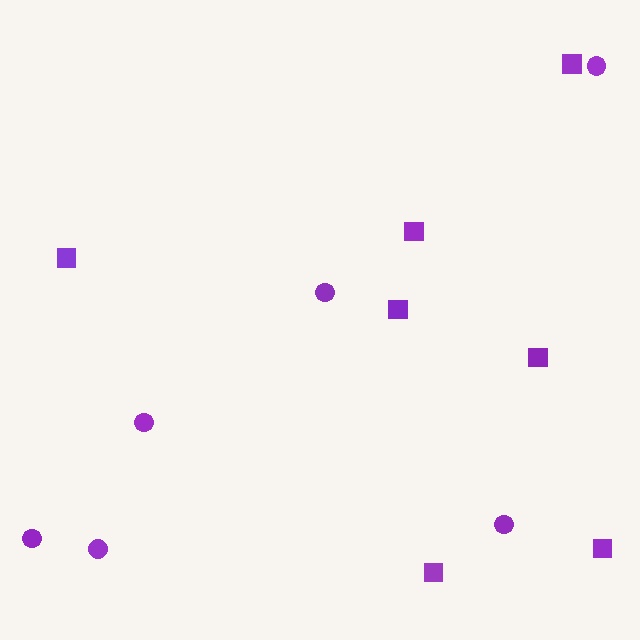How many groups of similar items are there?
There are 2 groups: one group of squares (7) and one group of circles (6).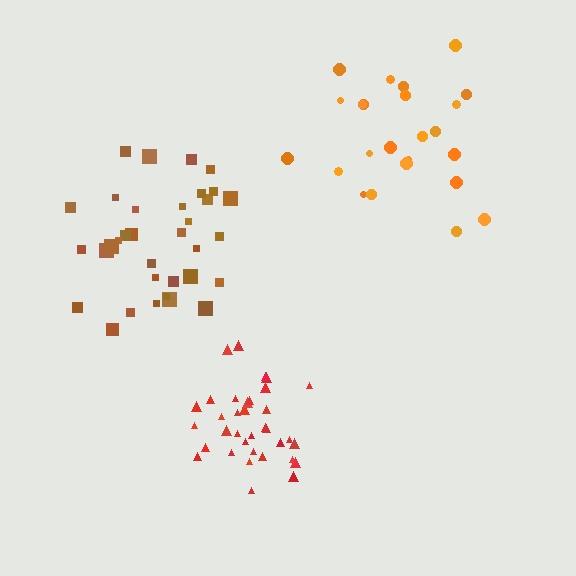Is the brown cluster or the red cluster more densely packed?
Red.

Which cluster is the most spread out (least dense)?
Brown.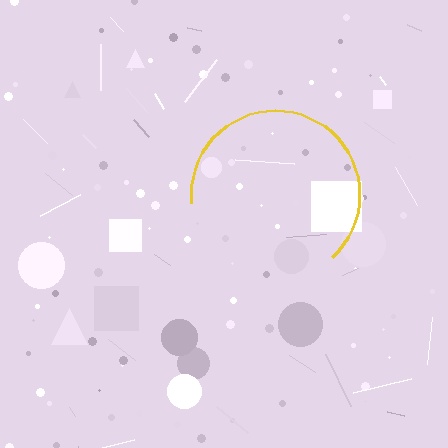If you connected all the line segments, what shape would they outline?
They would outline a circle.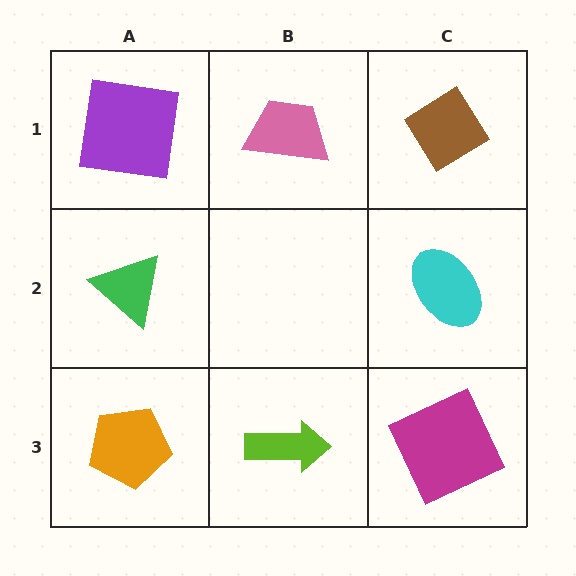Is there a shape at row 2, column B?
No, that cell is empty.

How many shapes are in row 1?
3 shapes.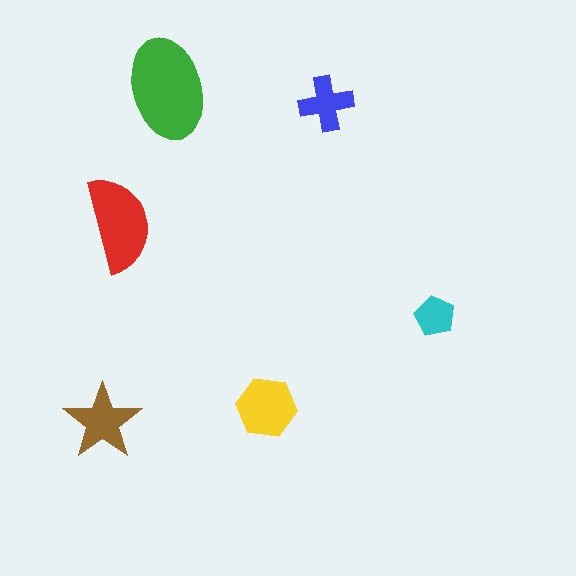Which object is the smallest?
The cyan pentagon.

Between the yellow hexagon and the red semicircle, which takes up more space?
The red semicircle.